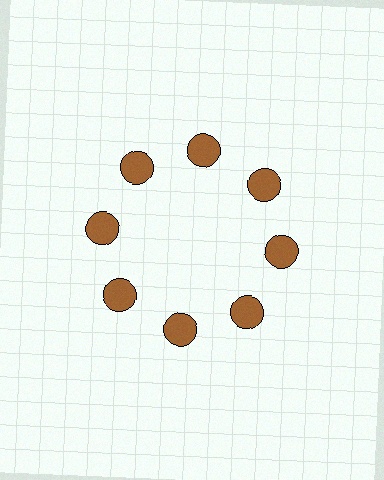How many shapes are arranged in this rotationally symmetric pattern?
There are 8 shapes, arranged in 8 groups of 1.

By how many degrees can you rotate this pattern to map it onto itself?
The pattern maps onto itself every 45 degrees of rotation.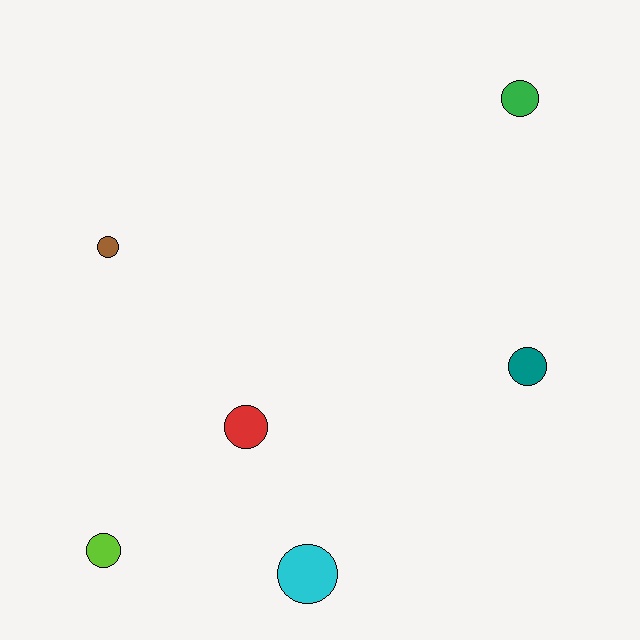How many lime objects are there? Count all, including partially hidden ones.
There is 1 lime object.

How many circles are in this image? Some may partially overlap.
There are 6 circles.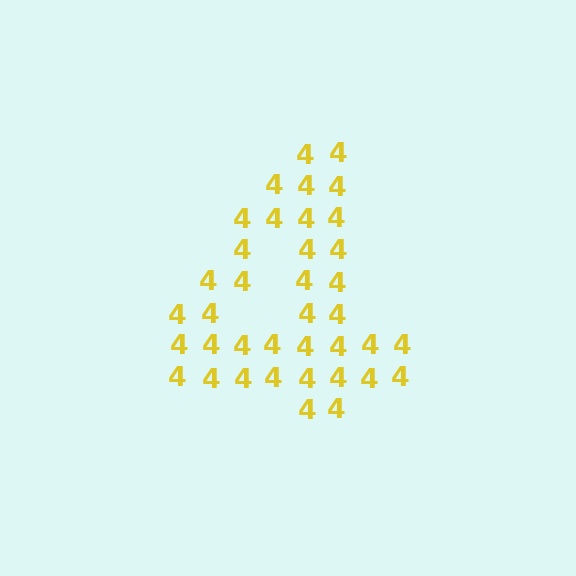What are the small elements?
The small elements are digit 4's.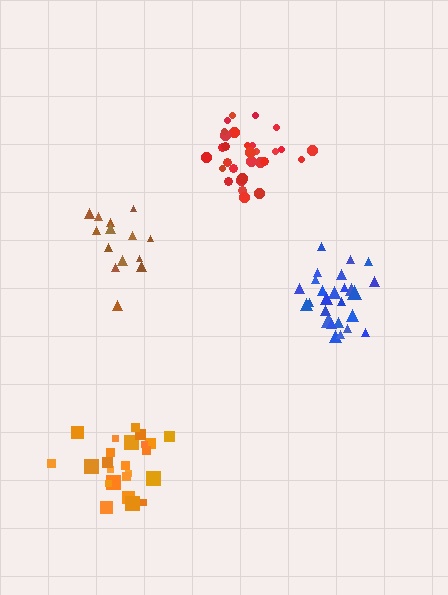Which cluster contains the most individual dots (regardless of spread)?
Red (30).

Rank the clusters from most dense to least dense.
red, blue, orange, brown.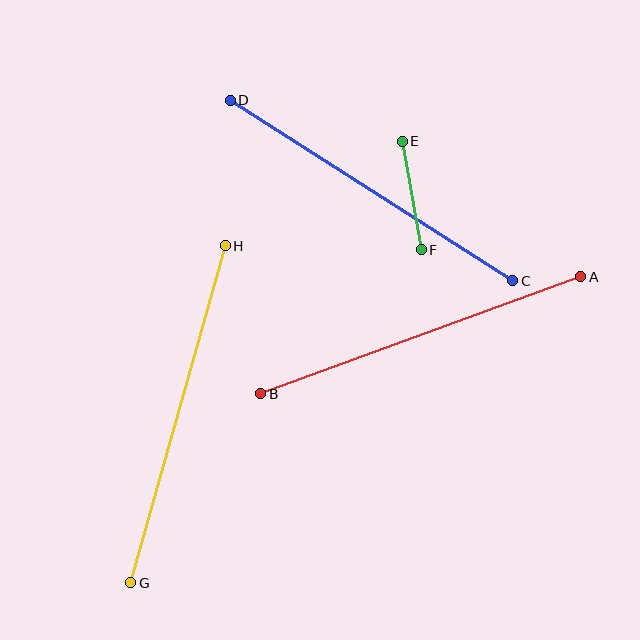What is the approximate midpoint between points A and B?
The midpoint is at approximately (421, 335) pixels.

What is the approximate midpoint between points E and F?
The midpoint is at approximately (412, 195) pixels.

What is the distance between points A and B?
The distance is approximately 341 pixels.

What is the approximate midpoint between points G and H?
The midpoint is at approximately (178, 414) pixels.